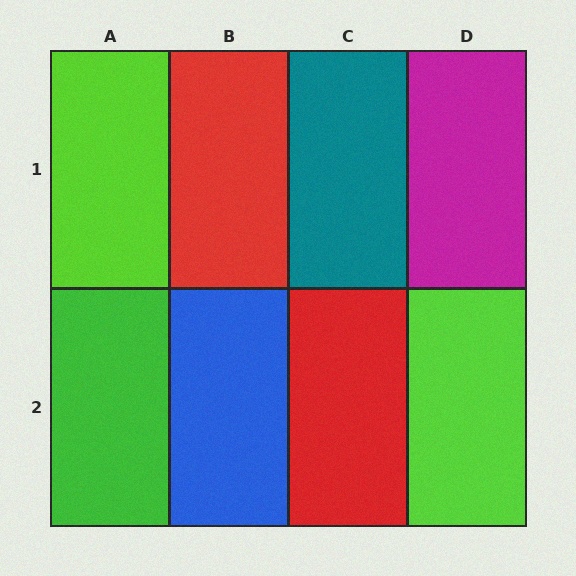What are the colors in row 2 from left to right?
Green, blue, red, lime.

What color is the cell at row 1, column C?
Teal.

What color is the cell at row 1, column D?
Magenta.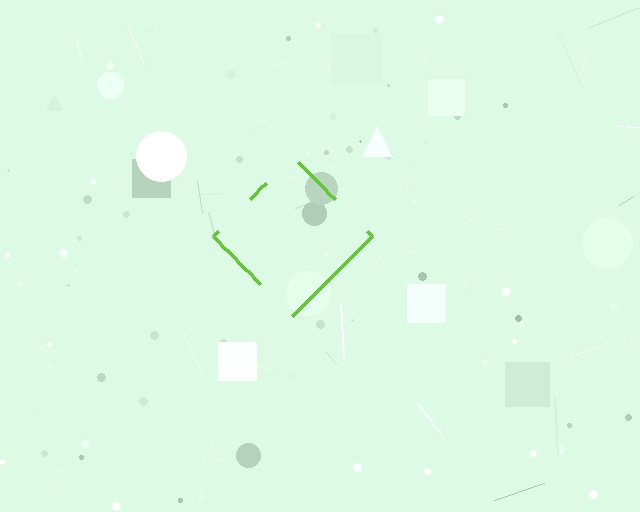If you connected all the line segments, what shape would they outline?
They would outline a diamond.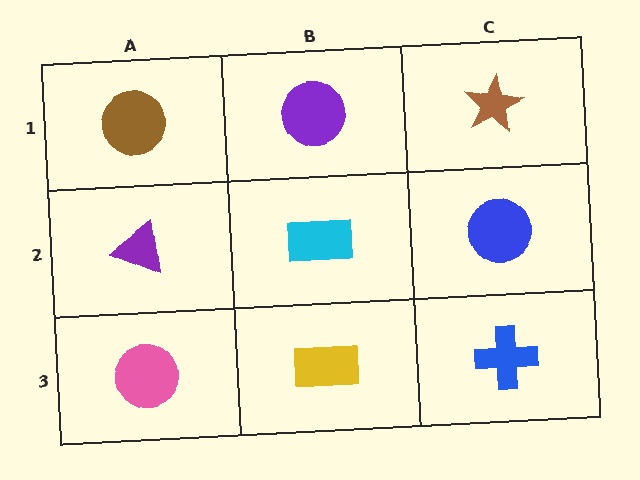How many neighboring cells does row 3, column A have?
2.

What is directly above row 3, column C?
A blue circle.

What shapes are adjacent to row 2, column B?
A purple circle (row 1, column B), a yellow rectangle (row 3, column B), a purple triangle (row 2, column A), a blue circle (row 2, column C).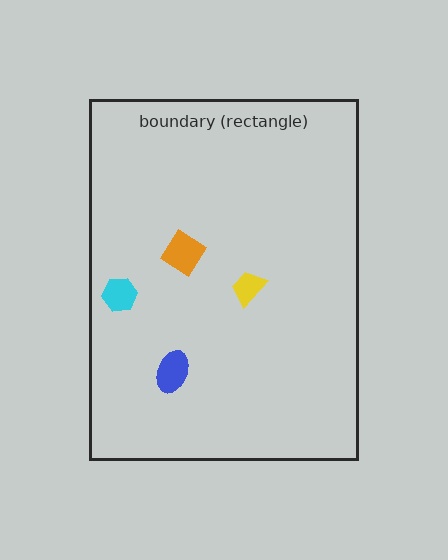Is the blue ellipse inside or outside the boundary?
Inside.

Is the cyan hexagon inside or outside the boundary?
Inside.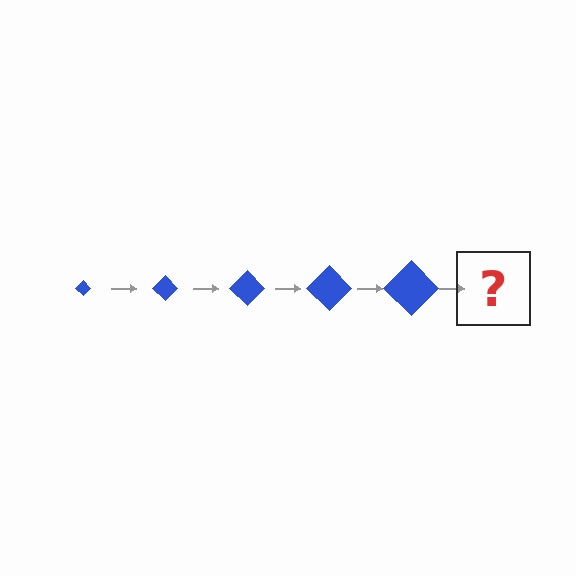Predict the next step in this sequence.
The next step is a blue diamond, larger than the previous one.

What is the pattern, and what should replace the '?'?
The pattern is that the diamond gets progressively larger each step. The '?' should be a blue diamond, larger than the previous one.